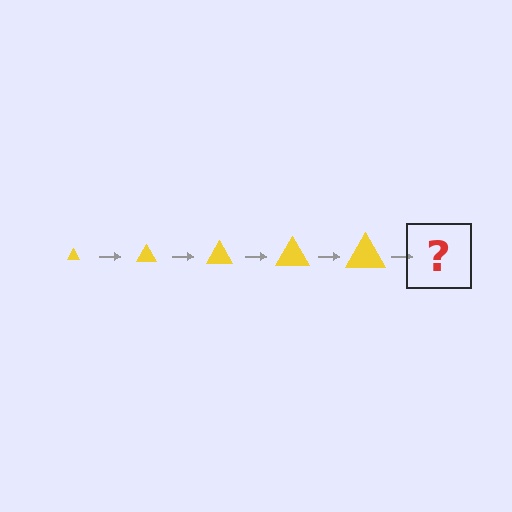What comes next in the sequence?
The next element should be a yellow triangle, larger than the previous one.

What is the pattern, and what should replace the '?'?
The pattern is that the triangle gets progressively larger each step. The '?' should be a yellow triangle, larger than the previous one.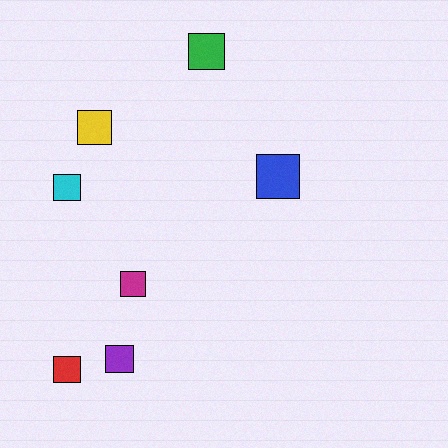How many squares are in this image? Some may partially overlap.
There are 7 squares.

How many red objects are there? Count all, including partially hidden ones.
There is 1 red object.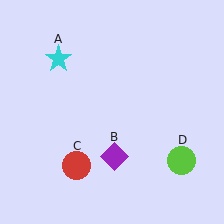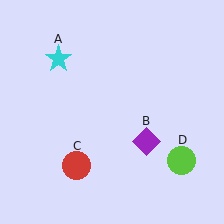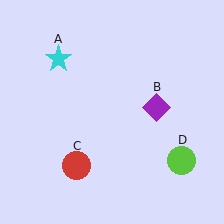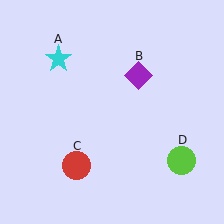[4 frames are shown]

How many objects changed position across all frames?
1 object changed position: purple diamond (object B).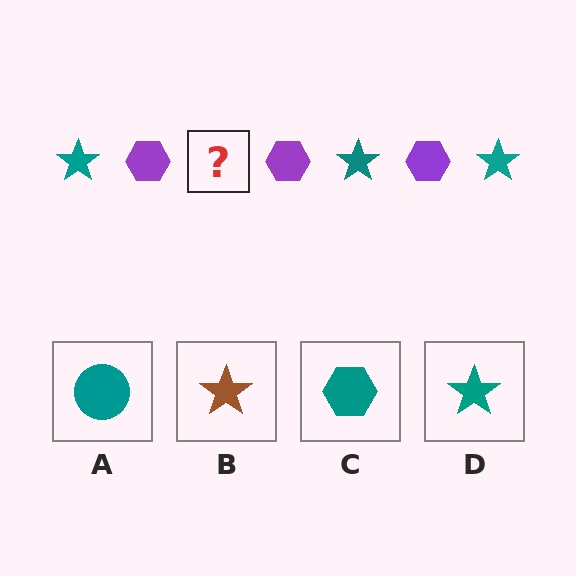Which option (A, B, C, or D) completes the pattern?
D.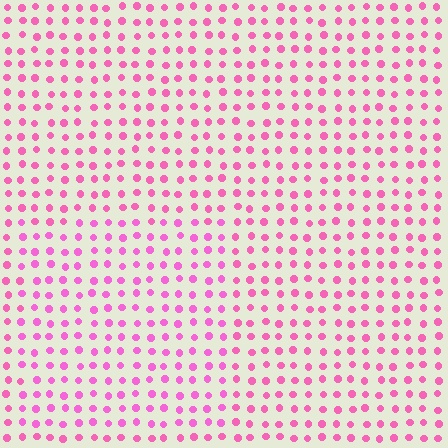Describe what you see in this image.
The image is filled with small pink elements in a uniform arrangement. A rectangle-shaped region is visible where the elements are tinted to a slightly different hue, forming a subtle color boundary.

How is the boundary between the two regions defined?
The boundary is defined purely by a slight shift in hue (about 14 degrees). Spacing, size, and orientation are identical on both sides.